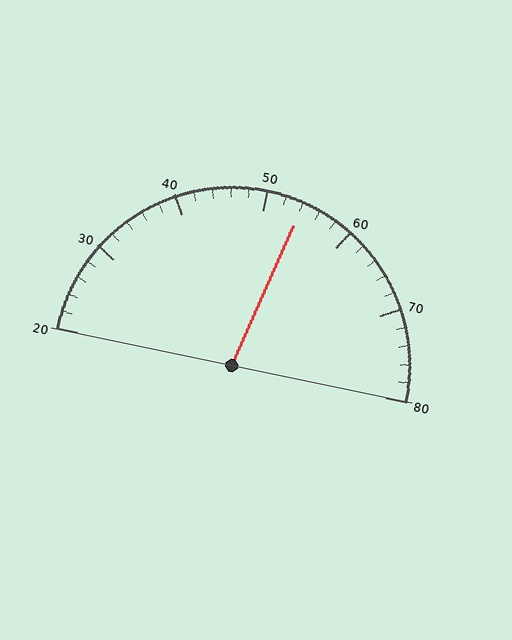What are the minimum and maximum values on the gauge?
The gauge ranges from 20 to 80.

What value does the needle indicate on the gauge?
The needle indicates approximately 54.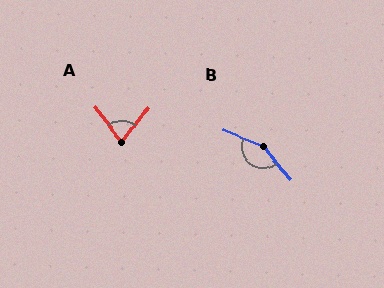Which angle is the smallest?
A, at approximately 76 degrees.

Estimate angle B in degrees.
Approximately 153 degrees.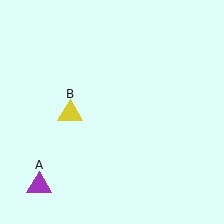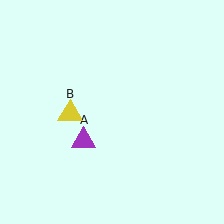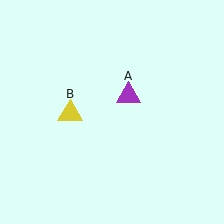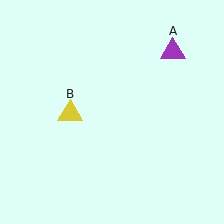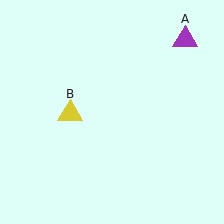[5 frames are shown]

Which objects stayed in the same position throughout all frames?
Yellow triangle (object B) remained stationary.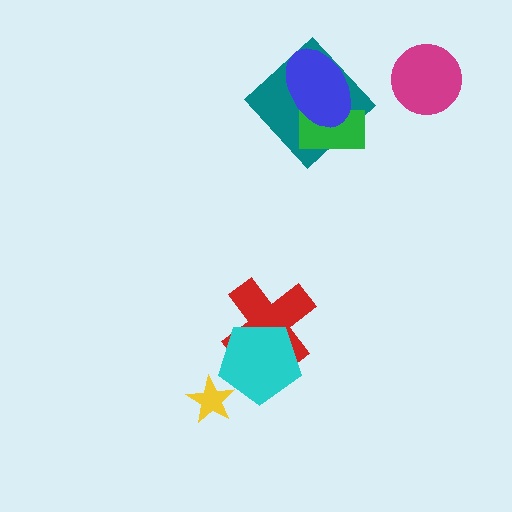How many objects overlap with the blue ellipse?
2 objects overlap with the blue ellipse.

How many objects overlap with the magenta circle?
0 objects overlap with the magenta circle.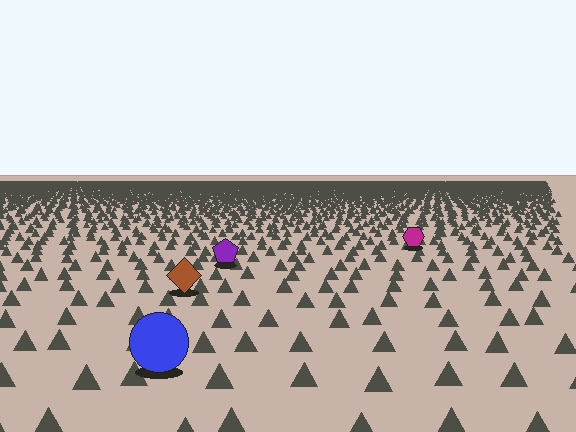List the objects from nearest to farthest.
From nearest to farthest: the blue circle, the brown diamond, the purple pentagon, the magenta hexagon.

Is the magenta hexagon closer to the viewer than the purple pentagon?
No. The purple pentagon is closer — you can tell from the texture gradient: the ground texture is coarser near it.